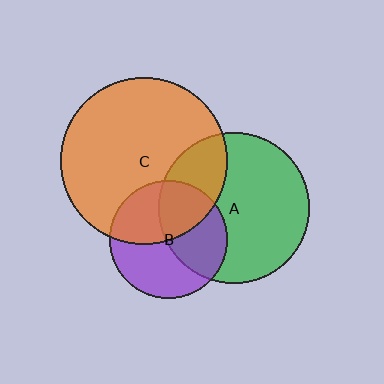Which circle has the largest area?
Circle C (orange).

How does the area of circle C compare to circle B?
Approximately 2.0 times.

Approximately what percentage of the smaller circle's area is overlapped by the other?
Approximately 45%.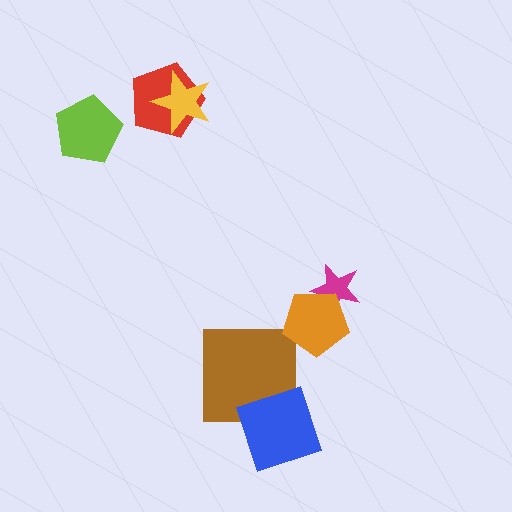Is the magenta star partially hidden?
Yes, it is partially covered by another shape.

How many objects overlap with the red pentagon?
1 object overlaps with the red pentagon.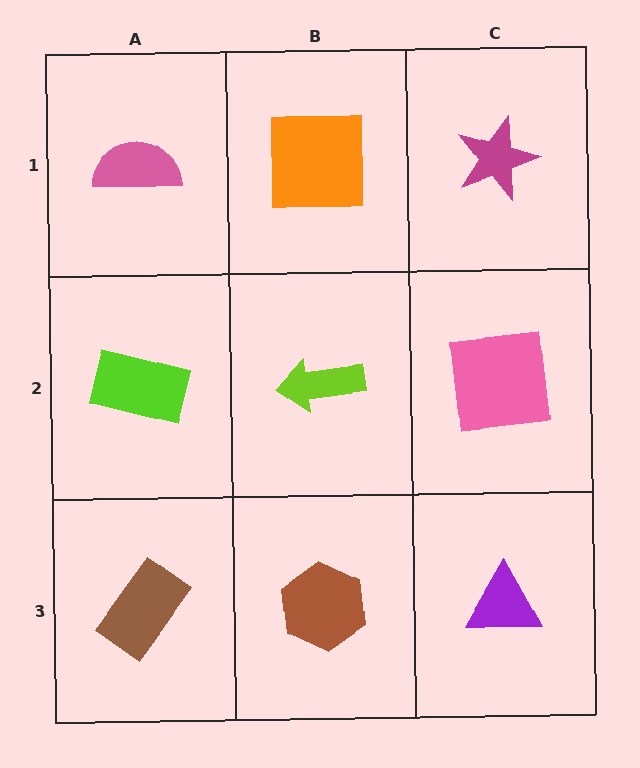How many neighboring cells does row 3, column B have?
3.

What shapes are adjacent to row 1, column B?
A lime arrow (row 2, column B), a pink semicircle (row 1, column A), a magenta star (row 1, column C).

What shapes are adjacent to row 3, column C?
A pink square (row 2, column C), a brown hexagon (row 3, column B).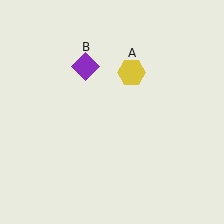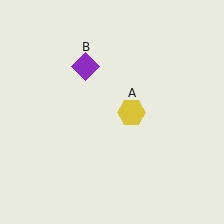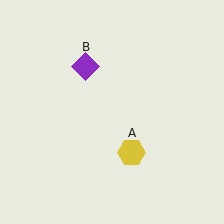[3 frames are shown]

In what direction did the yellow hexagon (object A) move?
The yellow hexagon (object A) moved down.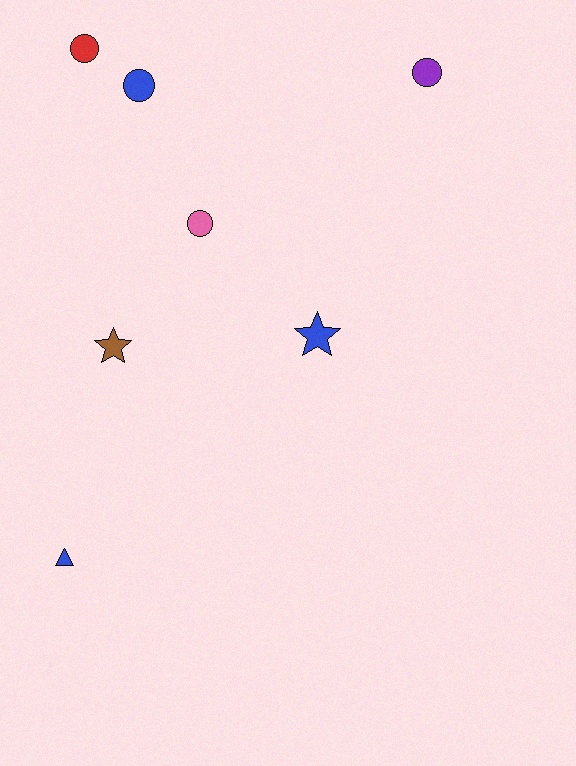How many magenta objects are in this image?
There are no magenta objects.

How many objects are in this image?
There are 7 objects.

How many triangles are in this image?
There is 1 triangle.